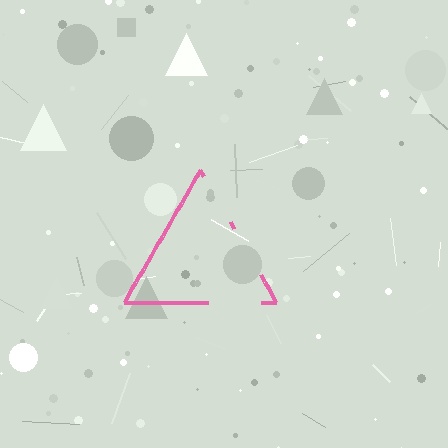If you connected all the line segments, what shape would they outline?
They would outline a triangle.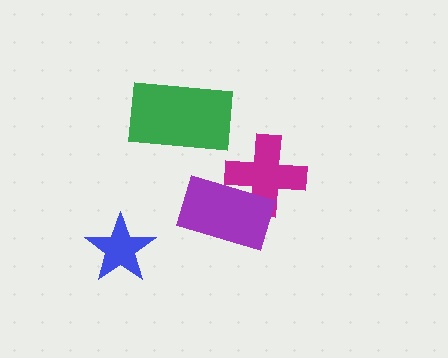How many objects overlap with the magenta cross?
1 object overlaps with the magenta cross.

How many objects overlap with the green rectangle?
0 objects overlap with the green rectangle.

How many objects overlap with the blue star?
0 objects overlap with the blue star.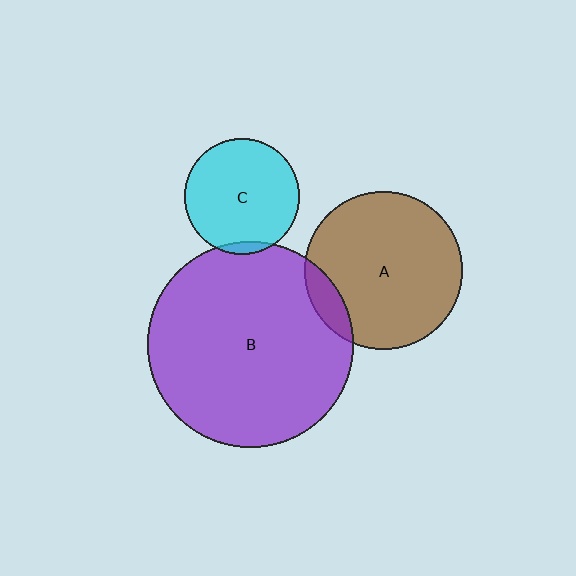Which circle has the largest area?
Circle B (purple).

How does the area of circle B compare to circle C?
Approximately 3.2 times.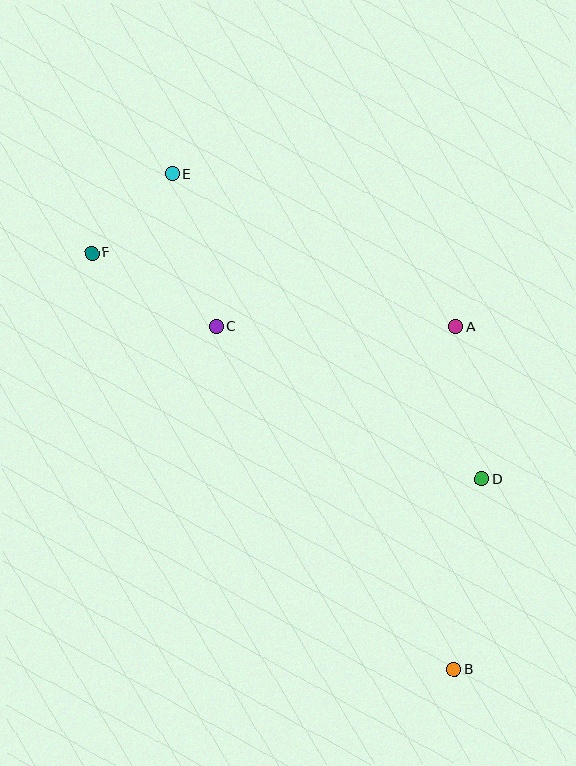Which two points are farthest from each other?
Points B and E are farthest from each other.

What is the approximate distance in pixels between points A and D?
The distance between A and D is approximately 155 pixels.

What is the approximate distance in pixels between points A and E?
The distance between A and E is approximately 322 pixels.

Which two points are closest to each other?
Points E and F are closest to each other.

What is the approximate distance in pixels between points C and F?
The distance between C and F is approximately 145 pixels.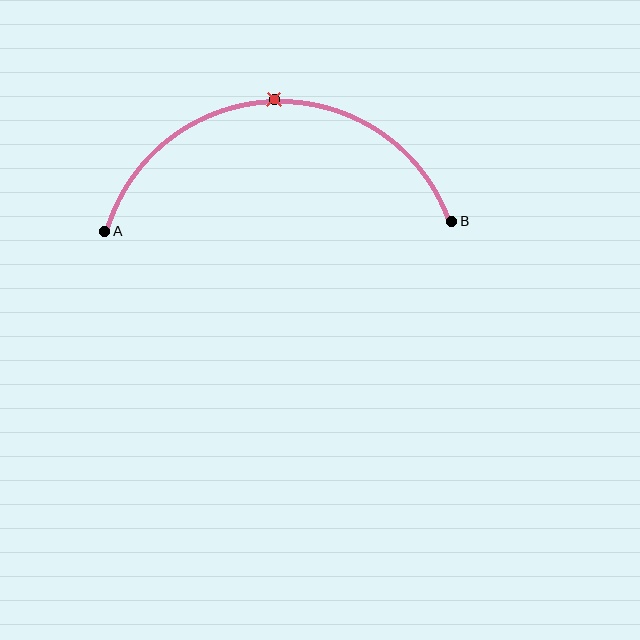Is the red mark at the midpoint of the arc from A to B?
Yes. The red mark lies on the arc at equal arc-length from both A and B — it is the arc midpoint.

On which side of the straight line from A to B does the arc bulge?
The arc bulges above the straight line connecting A and B.